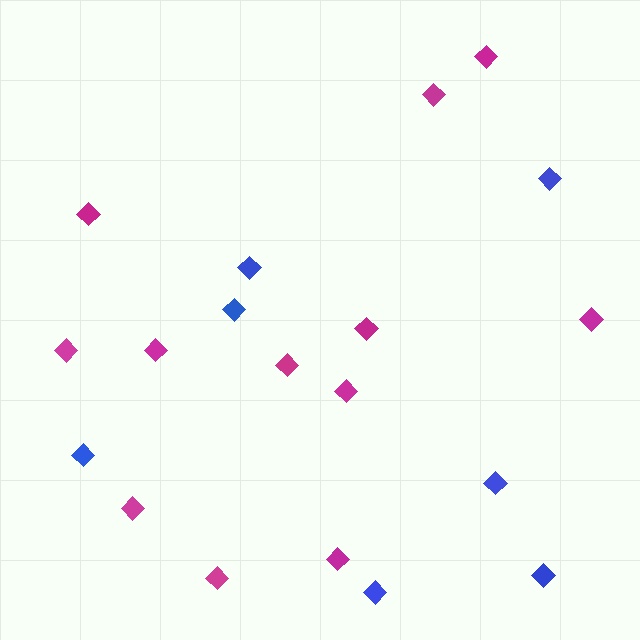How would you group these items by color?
There are 2 groups: one group of magenta diamonds (12) and one group of blue diamonds (7).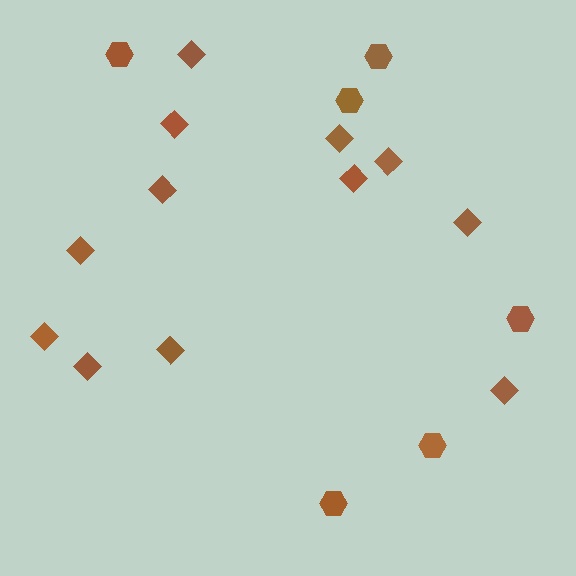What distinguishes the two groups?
There are 2 groups: one group of diamonds (12) and one group of hexagons (6).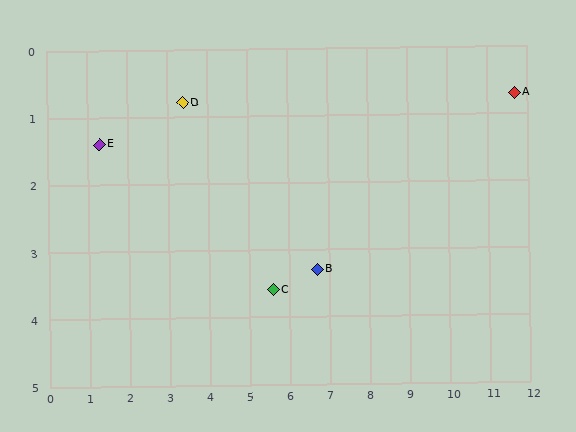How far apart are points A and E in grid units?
Points A and E are about 10.4 grid units apart.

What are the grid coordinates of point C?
Point C is at approximately (5.6, 3.6).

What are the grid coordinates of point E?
Point E is at approximately (1.3, 1.4).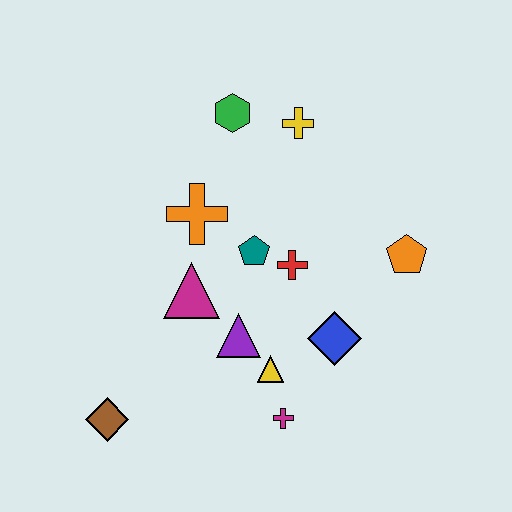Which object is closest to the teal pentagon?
The red cross is closest to the teal pentagon.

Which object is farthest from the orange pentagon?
The brown diamond is farthest from the orange pentagon.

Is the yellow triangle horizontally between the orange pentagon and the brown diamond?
Yes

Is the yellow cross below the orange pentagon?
No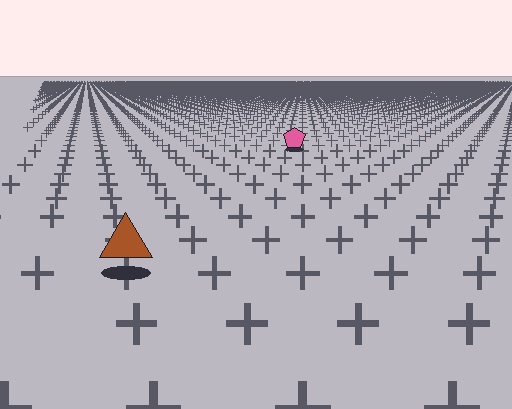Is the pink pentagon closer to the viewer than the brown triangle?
No. The brown triangle is closer — you can tell from the texture gradient: the ground texture is coarser near it.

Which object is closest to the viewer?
The brown triangle is closest. The texture marks near it are larger and more spread out.